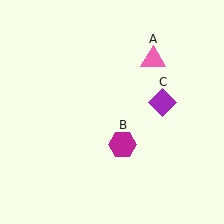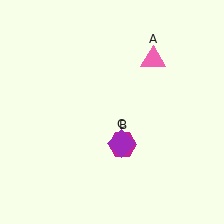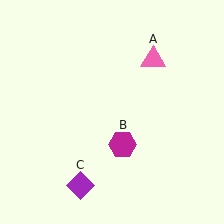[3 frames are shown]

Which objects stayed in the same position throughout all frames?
Pink triangle (object A) and magenta hexagon (object B) remained stationary.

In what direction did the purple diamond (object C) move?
The purple diamond (object C) moved down and to the left.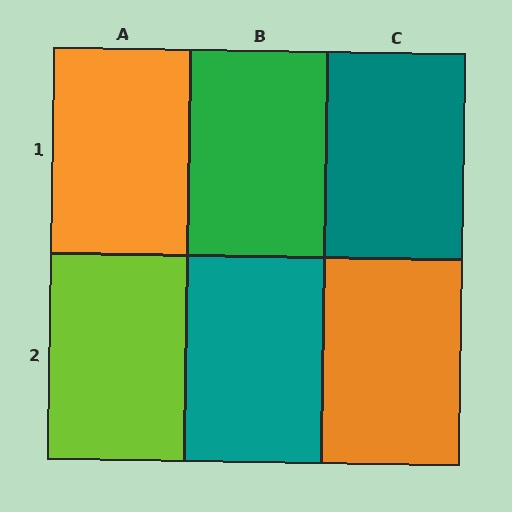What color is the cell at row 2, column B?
Teal.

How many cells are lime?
1 cell is lime.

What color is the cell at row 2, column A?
Lime.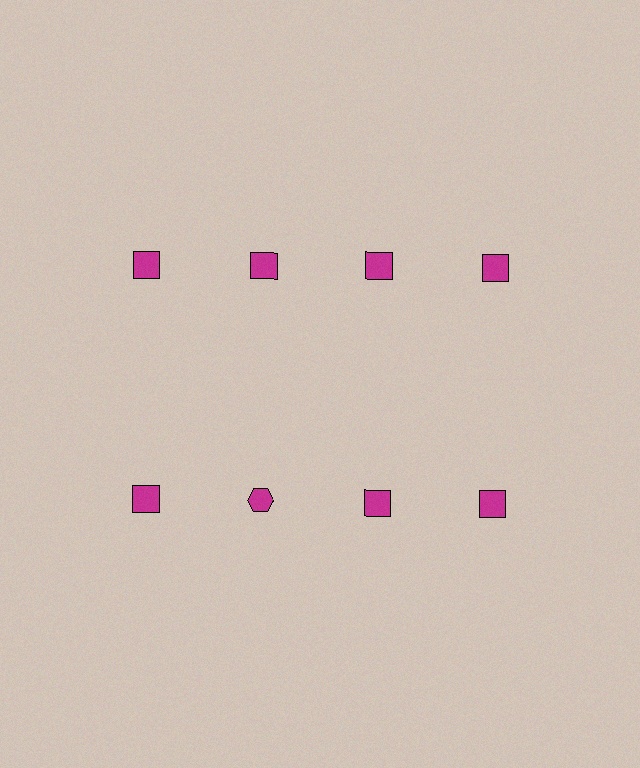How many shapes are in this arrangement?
There are 8 shapes arranged in a grid pattern.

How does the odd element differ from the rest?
It has a different shape: hexagon instead of square.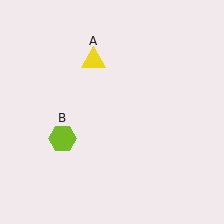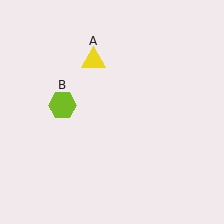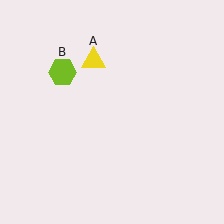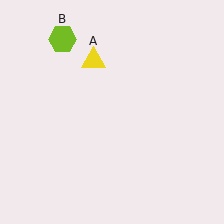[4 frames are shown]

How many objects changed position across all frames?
1 object changed position: lime hexagon (object B).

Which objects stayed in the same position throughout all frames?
Yellow triangle (object A) remained stationary.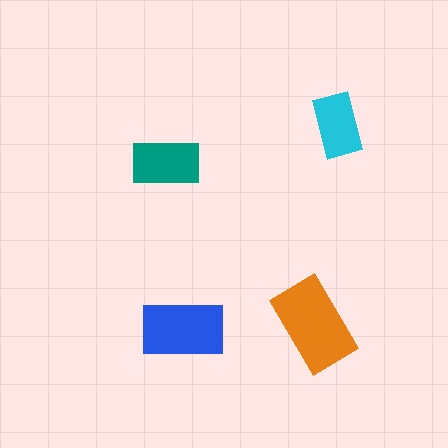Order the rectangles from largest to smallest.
the orange one, the blue one, the teal one, the cyan one.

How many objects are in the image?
There are 4 objects in the image.